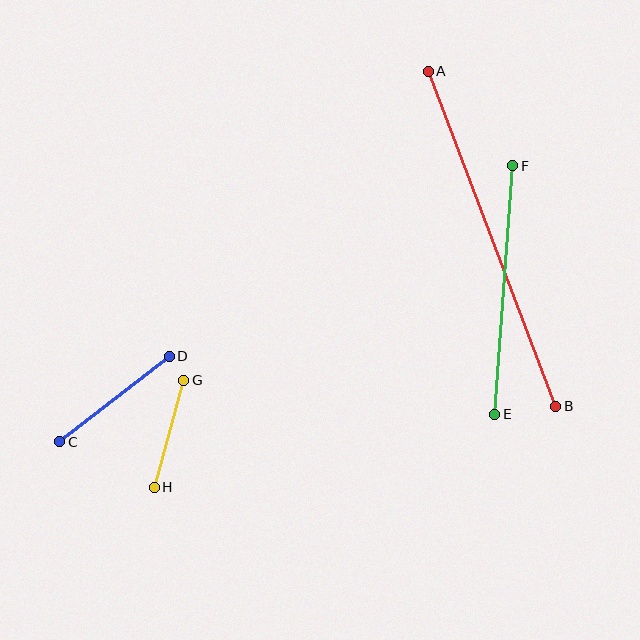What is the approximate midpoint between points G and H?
The midpoint is at approximately (169, 434) pixels.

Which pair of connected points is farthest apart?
Points A and B are farthest apart.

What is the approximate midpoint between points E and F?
The midpoint is at approximately (504, 290) pixels.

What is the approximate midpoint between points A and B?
The midpoint is at approximately (492, 239) pixels.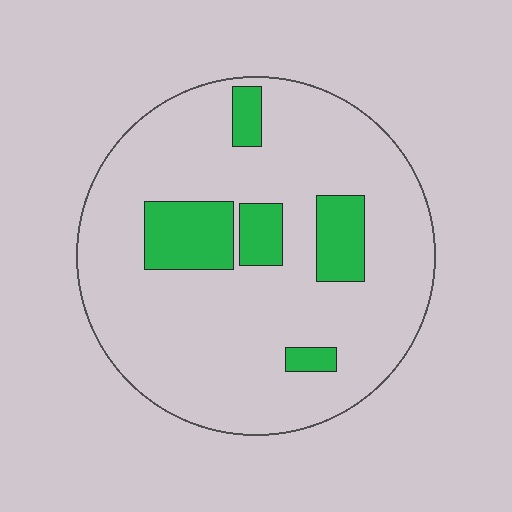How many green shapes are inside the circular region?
5.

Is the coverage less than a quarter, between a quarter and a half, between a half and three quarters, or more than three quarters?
Less than a quarter.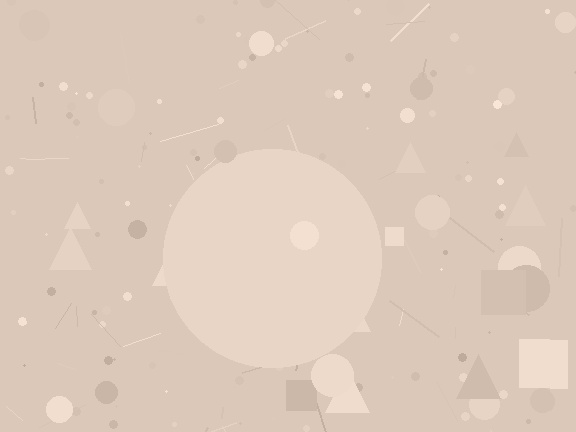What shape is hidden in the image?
A circle is hidden in the image.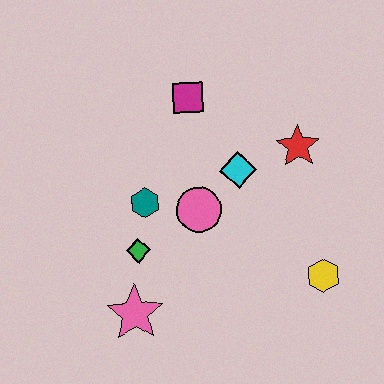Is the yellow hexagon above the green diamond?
No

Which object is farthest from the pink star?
The red star is farthest from the pink star.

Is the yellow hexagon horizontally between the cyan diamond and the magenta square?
No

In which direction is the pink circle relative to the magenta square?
The pink circle is below the magenta square.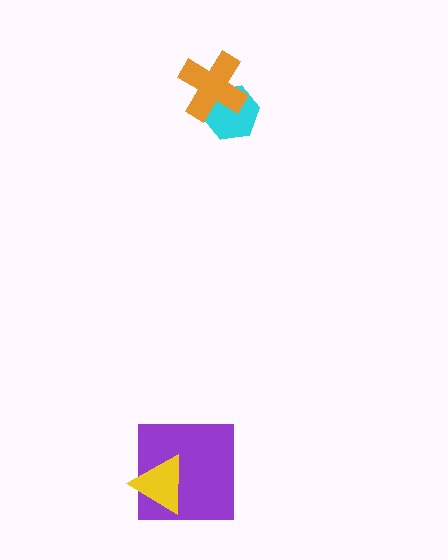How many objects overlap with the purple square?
1 object overlaps with the purple square.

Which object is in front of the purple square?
The yellow triangle is in front of the purple square.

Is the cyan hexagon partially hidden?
Yes, it is partially covered by another shape.